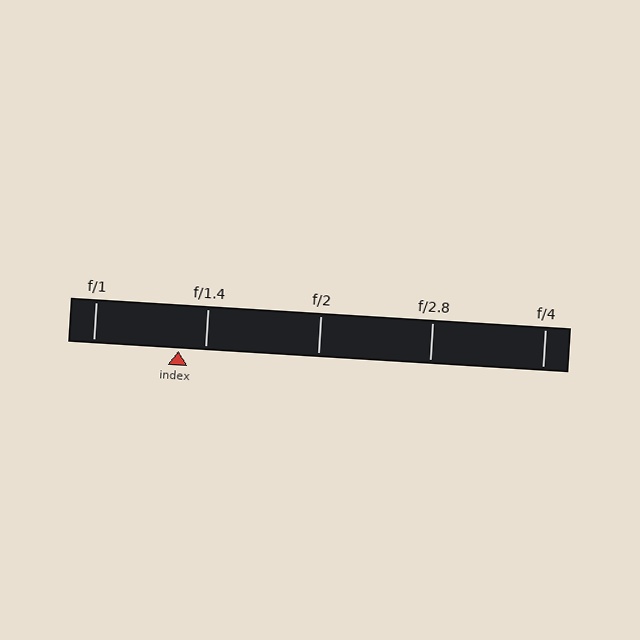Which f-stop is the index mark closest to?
The index mark is closest to f/1.4.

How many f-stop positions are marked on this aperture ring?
There are 5 f-stop positions marked.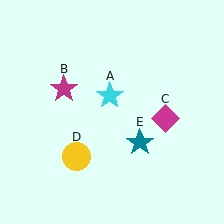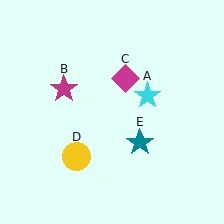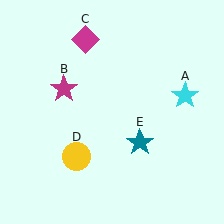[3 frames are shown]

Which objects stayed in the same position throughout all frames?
Magenta star (object B) and yellow circle (object D) and teal star (object E) remained stationary.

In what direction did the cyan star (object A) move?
The cyan star (object A) moved right.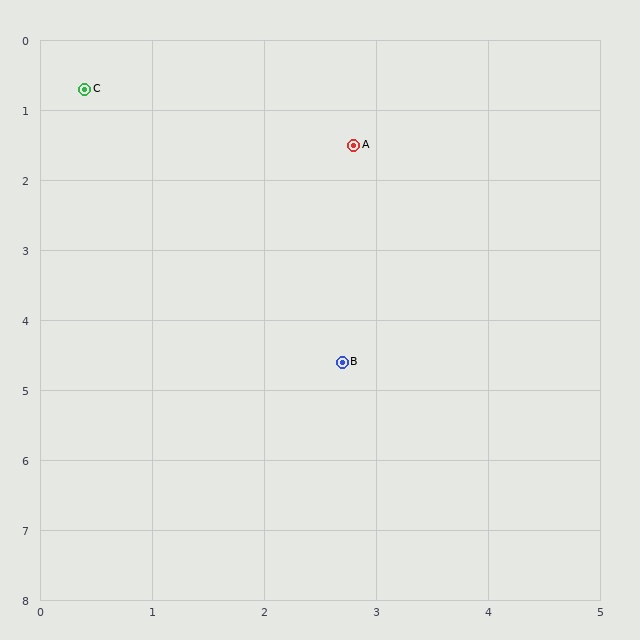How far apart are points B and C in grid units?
Points B and C are about 4.5 grid units apart.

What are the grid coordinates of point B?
Point B is at approximately (2.7, 4.6).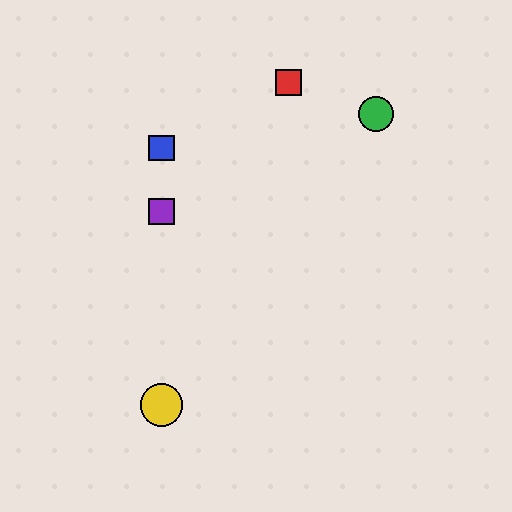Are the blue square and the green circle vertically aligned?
No, the blue square is at x≈161 and the green circle is at x≈376.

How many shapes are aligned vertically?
3 shapes (the blue square, the yellow circle, the purple square) are aligned vertically.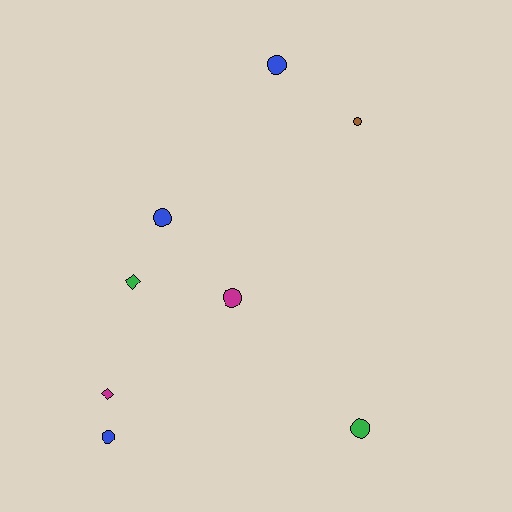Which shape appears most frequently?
Circle, with 6 objects.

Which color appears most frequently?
Blue, with 3 objects.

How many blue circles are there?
There are 3 blue circles.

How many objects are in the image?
There are 8 objects.